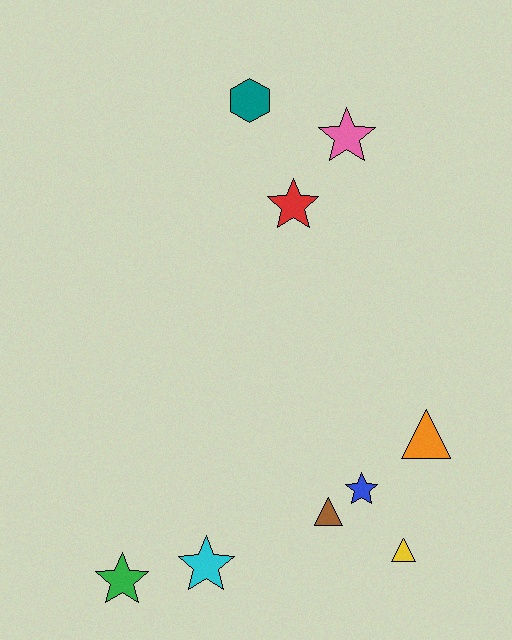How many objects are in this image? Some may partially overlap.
There are 9 objects.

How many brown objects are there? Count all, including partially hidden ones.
There is 1 brown object.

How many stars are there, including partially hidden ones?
There are 5 stars.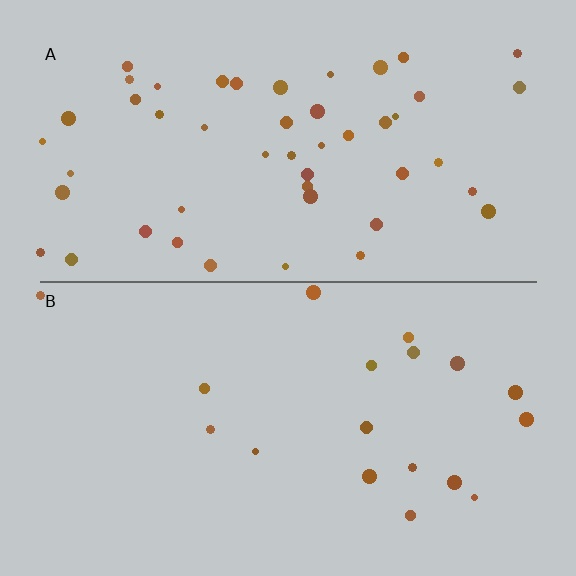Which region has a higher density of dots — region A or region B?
A (the top).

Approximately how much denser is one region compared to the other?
Approximately 2.7× — region A over region B.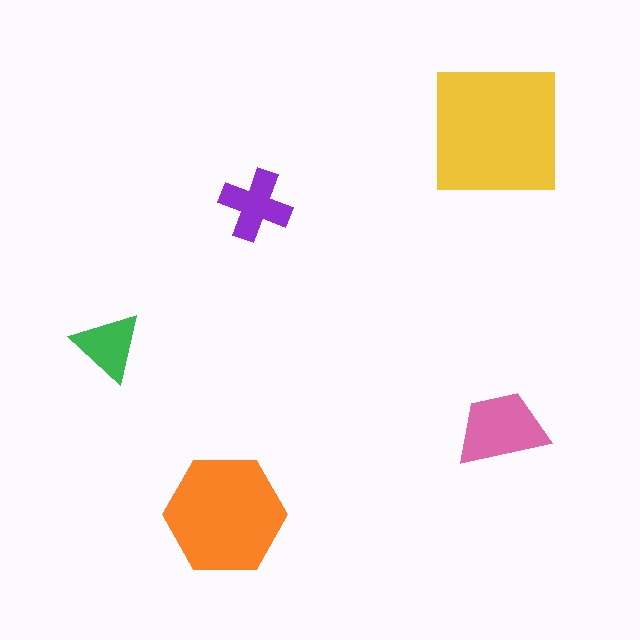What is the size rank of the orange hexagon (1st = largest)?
2nd.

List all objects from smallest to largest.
The green triangle, the purple cross, the pink trapezoid, the orange hexagon, the yellow square.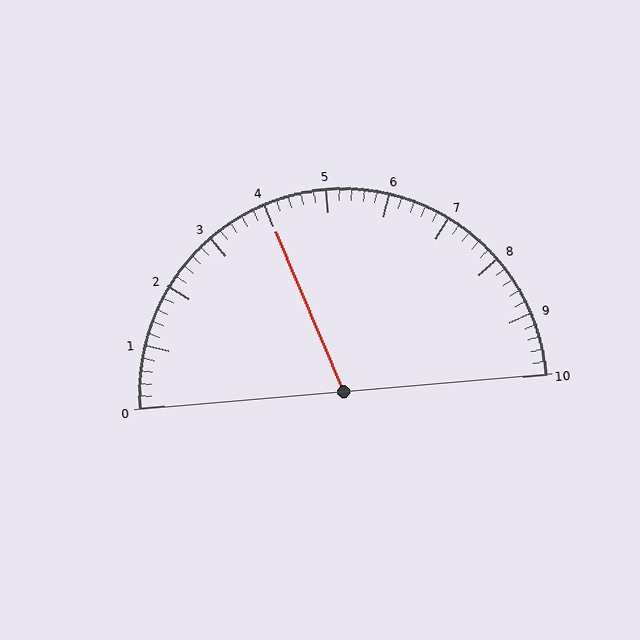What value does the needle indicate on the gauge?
The needle indicates approximately 4.0.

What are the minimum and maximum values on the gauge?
The gauge ranges from 0 to 10.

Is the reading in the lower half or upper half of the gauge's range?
The reading is in the lower half of the range (0 to 10).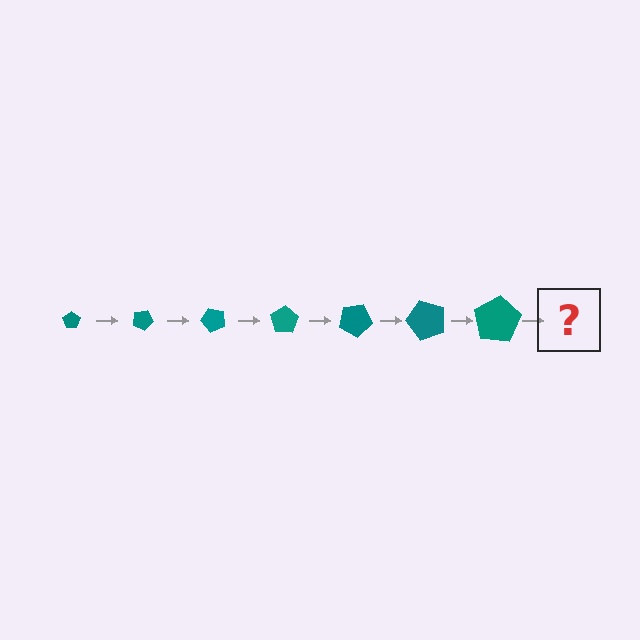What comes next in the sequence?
The next element should be a pentagon, larger than the previous one and rotated 175 degrees from the start.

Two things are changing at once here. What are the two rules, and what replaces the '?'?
The two rules are that the pentagon grows larger each step and it rotates 25 degrees each step. The '?' should be a pentagon, larger than the previous one and rotated 175 degrees from the start.